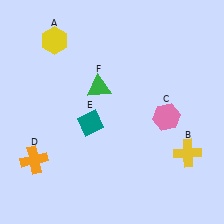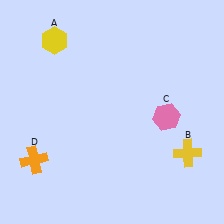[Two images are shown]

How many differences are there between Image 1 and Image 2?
There are 2 differences between the two images.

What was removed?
The teal diamond (E), the green triangle (F) were removed in Image 2.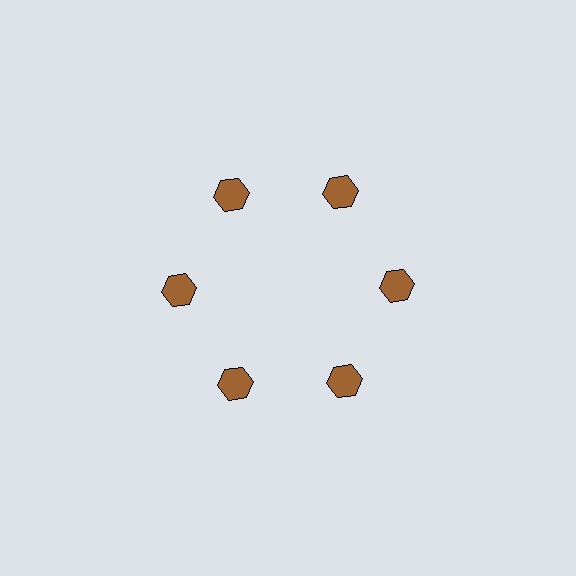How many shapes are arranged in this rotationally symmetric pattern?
There are 6 shapes, arranged in 6 groups of 1.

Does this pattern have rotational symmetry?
Yes, this pattern has 6-fold rotational symmetry. It looks the same after rotating 60 degrees around the center.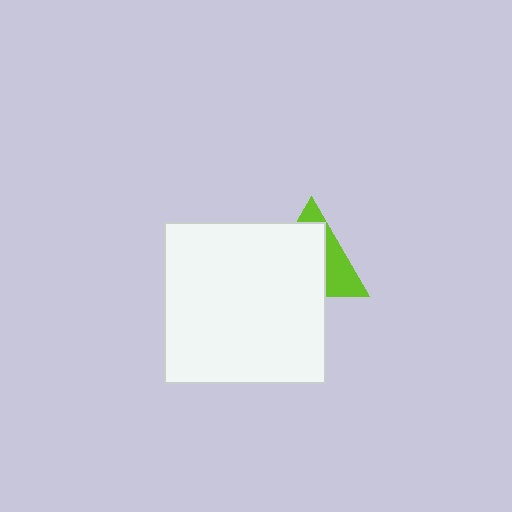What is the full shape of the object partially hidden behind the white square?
The partially hidden object is a lime triangle.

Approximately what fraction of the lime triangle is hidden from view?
Roughly 64% of the lime triangle is hidden behind the white square.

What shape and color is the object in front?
The object in front is a white square.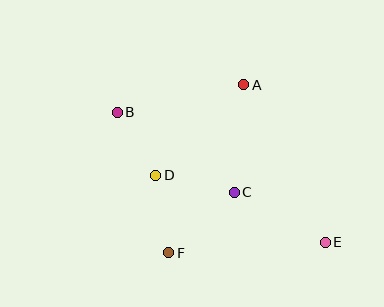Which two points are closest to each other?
Points B and D are closest to each other.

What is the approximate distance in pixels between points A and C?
The distance between A and C is approximately 108 pixels.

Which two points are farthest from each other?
Points B and E are farthest from each other.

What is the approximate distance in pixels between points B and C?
The distance between B and C is approximately 142 pixels.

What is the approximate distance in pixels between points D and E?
The distance between D and E is approximately 182 pixels.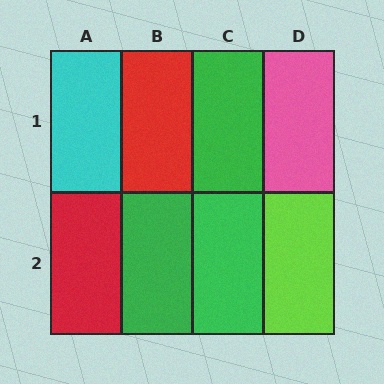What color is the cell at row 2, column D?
Lime.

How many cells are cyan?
1 cell is cyan.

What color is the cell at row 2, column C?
Green.